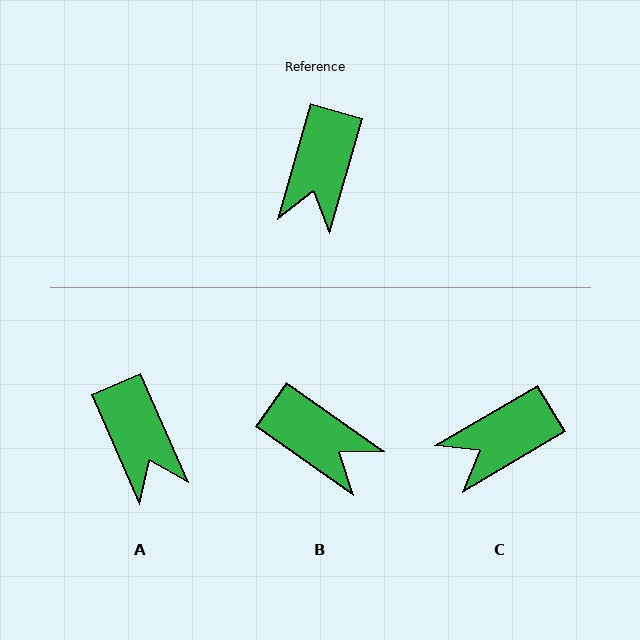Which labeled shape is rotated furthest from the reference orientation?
B, about 70 degrees away.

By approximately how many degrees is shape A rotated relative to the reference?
Approximately 39 degrees counter-clockwise.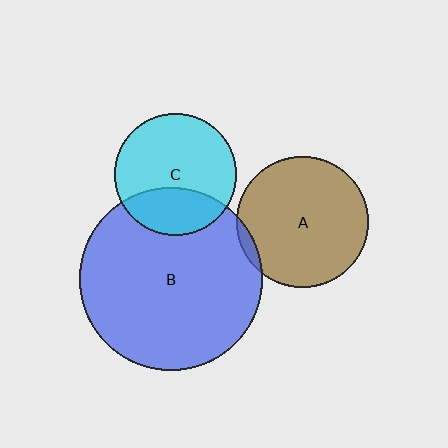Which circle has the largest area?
Circle B (blue).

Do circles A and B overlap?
Yes.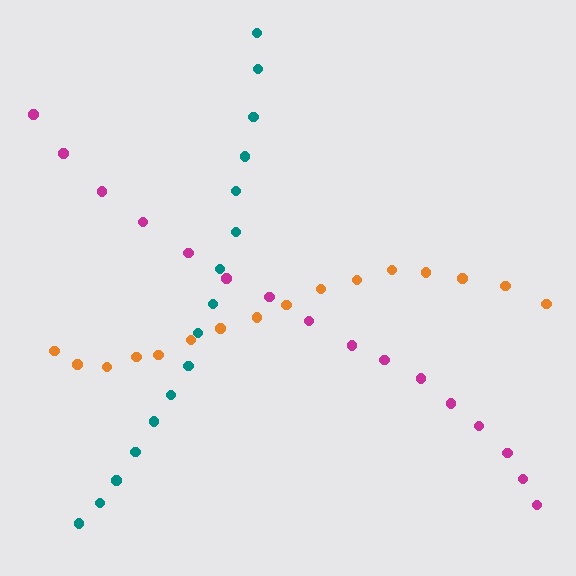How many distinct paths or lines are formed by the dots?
There are 3 distinct paths.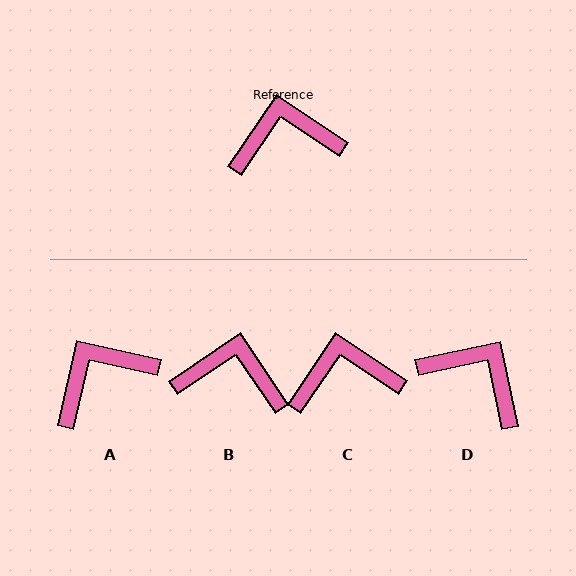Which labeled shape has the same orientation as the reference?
C.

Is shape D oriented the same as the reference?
No, it is off by about 44 degrees.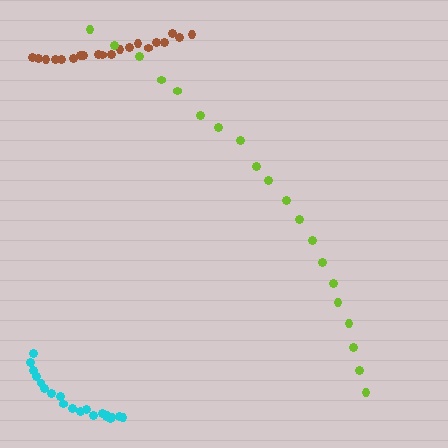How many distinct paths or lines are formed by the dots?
There are 3 distinct paths.